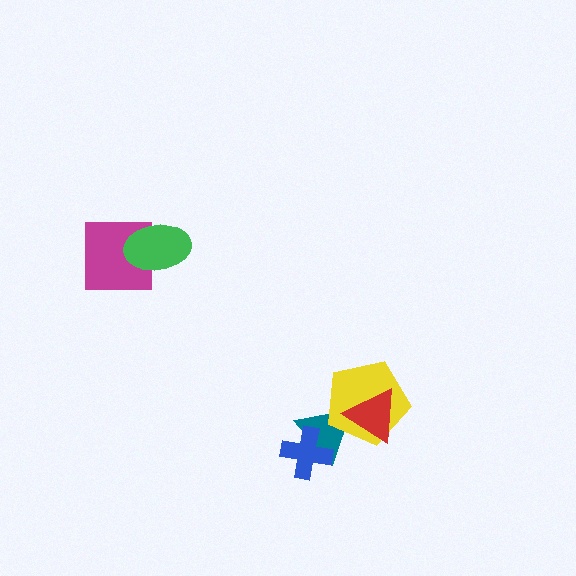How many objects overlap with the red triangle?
2 objects overlap with the red triangle.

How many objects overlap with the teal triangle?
3 objects overlap with the teal triangle.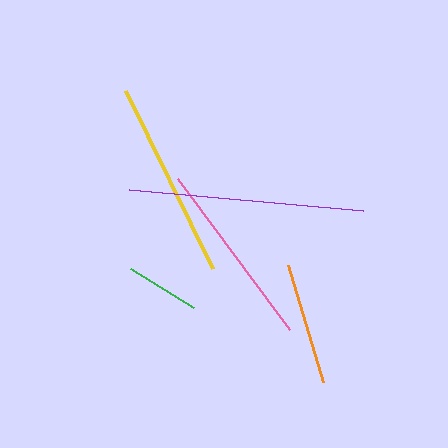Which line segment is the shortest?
The green line is the shortest at approximately 74 pixels.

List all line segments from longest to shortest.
From longest to shortest: purple, yellow, pink, orange, green.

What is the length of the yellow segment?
The yellow segment is approximately 197 pixels long.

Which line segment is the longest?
The purple line is the longest at approximately 234 pixels.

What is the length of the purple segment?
The purple segment is approximately 234 pixels long.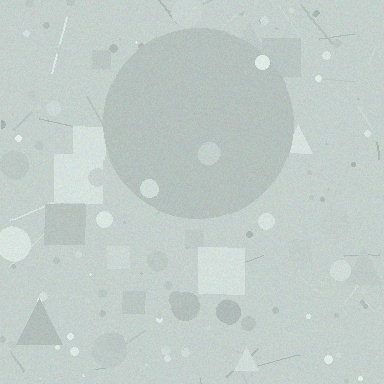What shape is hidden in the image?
A circle is hidden in the image.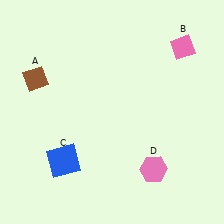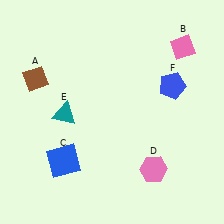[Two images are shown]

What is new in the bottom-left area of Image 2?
A teal triangle (E) was added in the bottom-left area of Image 2.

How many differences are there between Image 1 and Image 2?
There are 2 differences between the two images.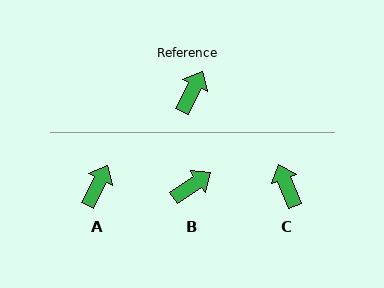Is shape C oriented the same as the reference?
No, it is off by about 48 degrees.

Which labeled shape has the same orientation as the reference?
A.